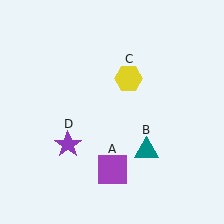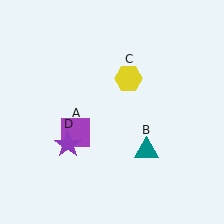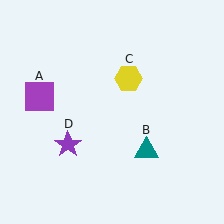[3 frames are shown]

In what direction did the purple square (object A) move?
The purple square (object A) moved up and to the left.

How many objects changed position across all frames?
1 object changed position: purple square (object A).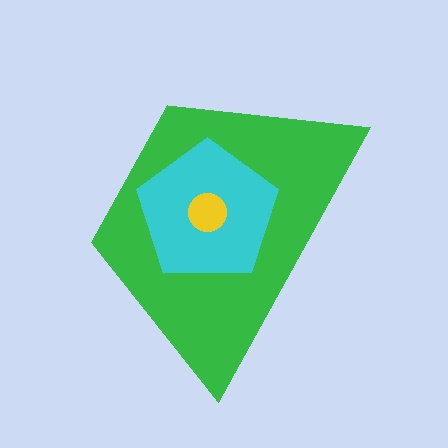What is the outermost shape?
The green trapezoid.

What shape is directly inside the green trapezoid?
The cyan pentagon.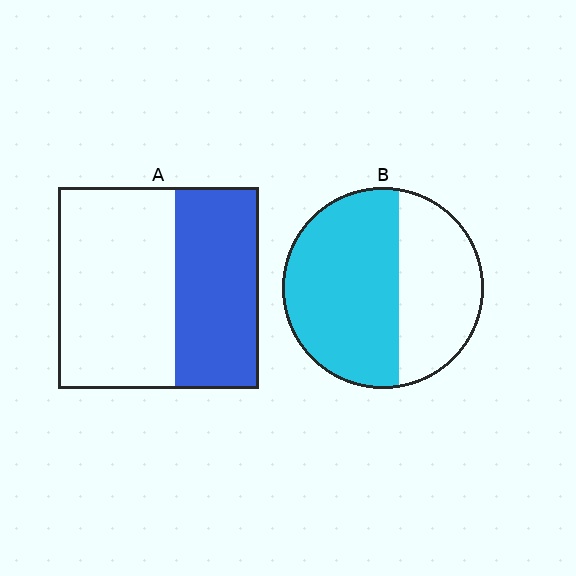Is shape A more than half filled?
No.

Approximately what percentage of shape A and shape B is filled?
A is approximately 40% and B is approximately 60%.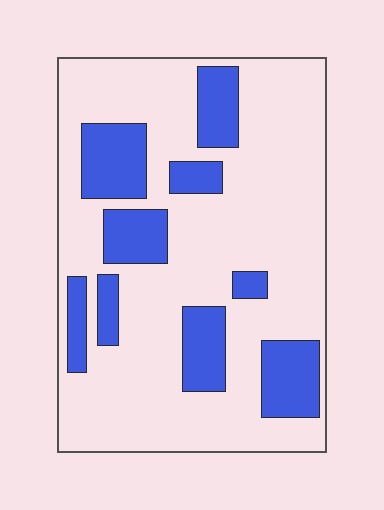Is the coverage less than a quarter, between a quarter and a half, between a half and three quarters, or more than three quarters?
Between a quarter and a half.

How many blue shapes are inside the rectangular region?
9.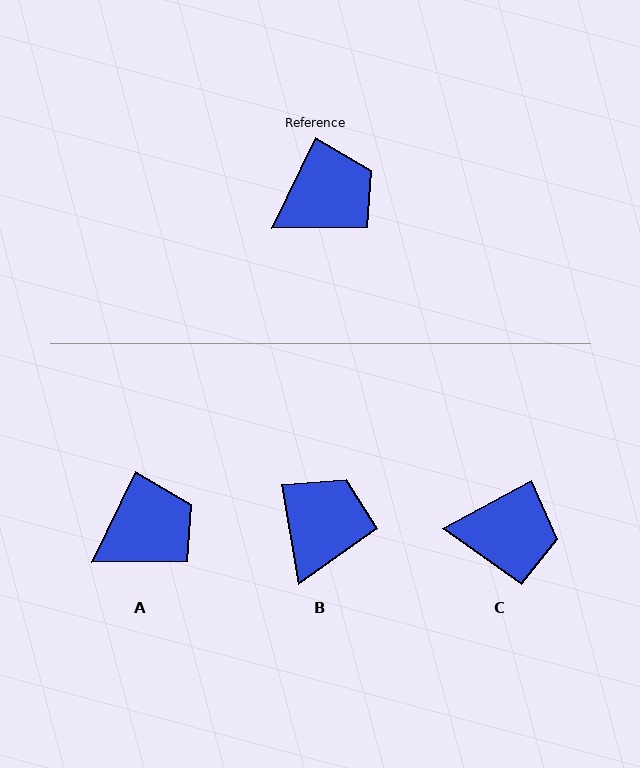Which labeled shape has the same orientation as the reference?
A.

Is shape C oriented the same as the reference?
No, it is off by about 36 degrees.